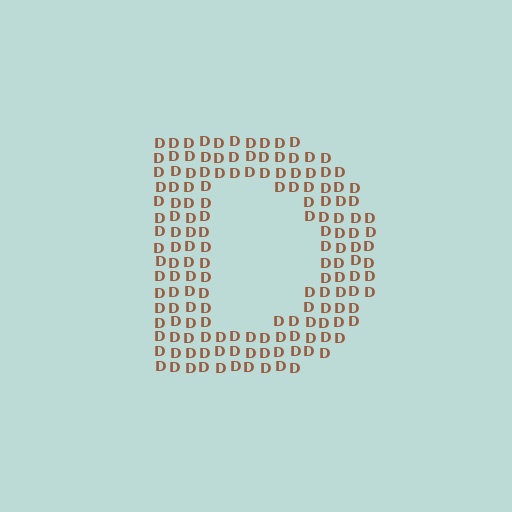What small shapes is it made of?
It is made of small letter D's.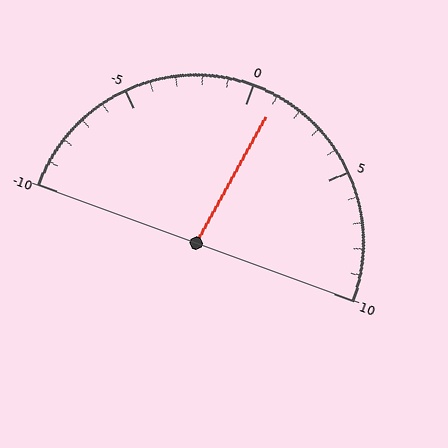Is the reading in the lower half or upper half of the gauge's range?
The reading is in the upper half of the range (-10 to 10).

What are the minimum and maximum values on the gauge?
The gauge ranges from -10 to 10.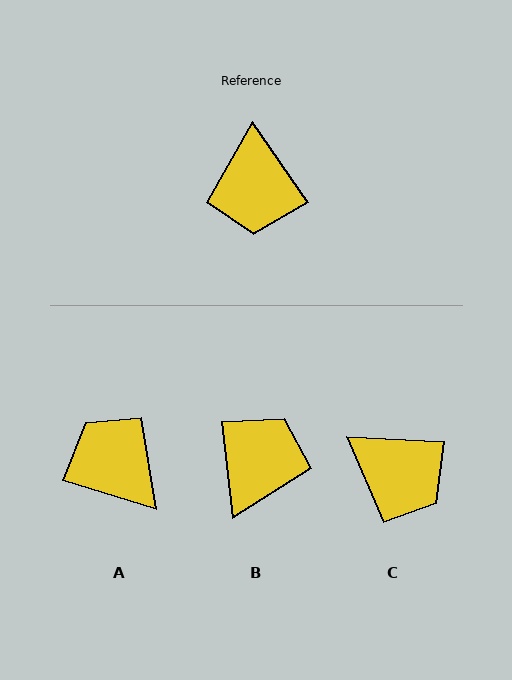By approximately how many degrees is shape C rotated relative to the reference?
Approximately 53 degrees counter-clockwise.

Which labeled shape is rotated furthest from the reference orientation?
B, about 152 degrees away.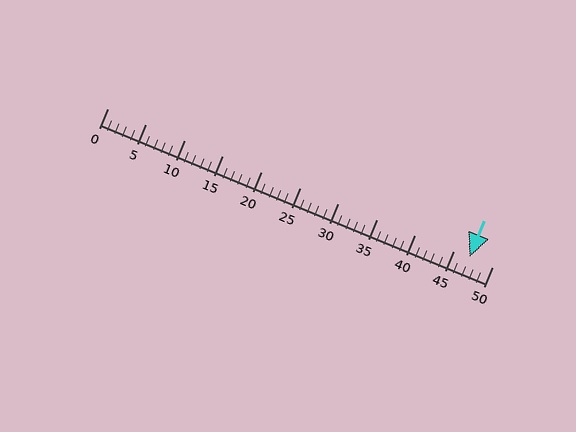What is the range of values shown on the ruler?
The ruler shows values from 0 to 50.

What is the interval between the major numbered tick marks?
The major tick marks are spaced 5 units apart.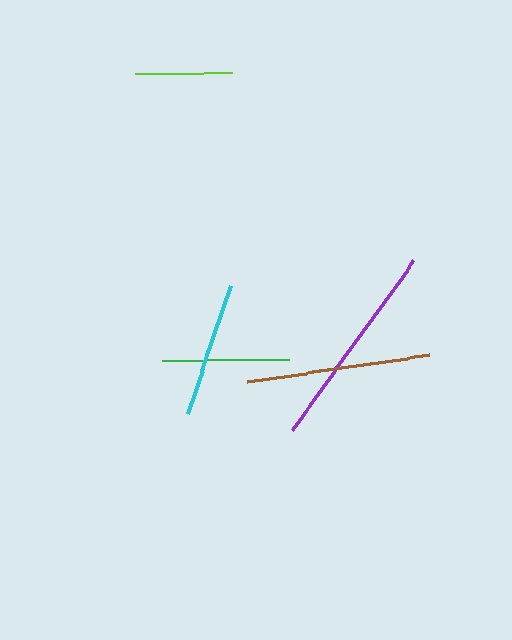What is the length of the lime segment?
The lime segment is approximately 97 pixels long.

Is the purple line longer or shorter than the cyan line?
The purple line is longer than the cyan line.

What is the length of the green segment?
The green segment is approximately 127 pixels long.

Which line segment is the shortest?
The lime line is the shortest at approximately 97 pixels.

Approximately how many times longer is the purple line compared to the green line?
The purple line is approximately 1.6 times the length of the green line.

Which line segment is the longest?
The purple line is the longest at approximately 208 pixels.